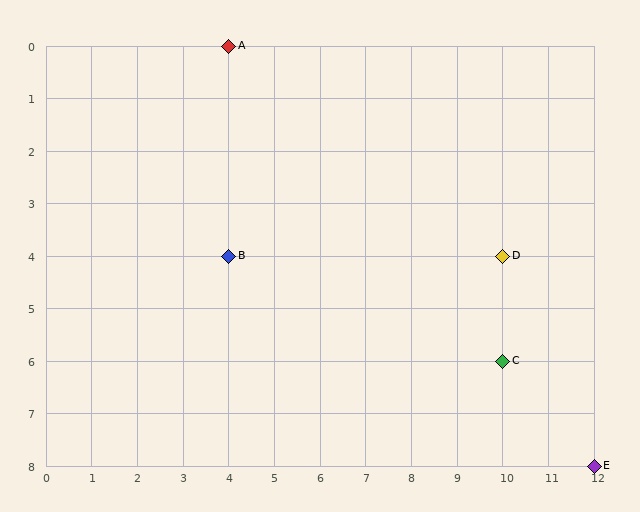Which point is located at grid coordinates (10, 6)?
Point C is at (10, 6).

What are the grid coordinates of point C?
Point C is at grid coordinates (10, 6).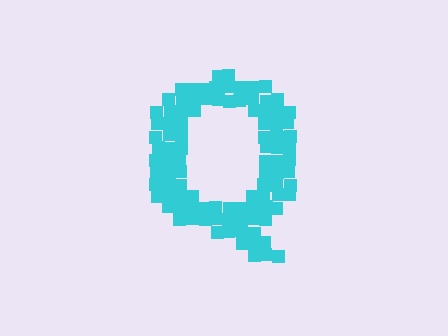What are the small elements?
The small elements are squares.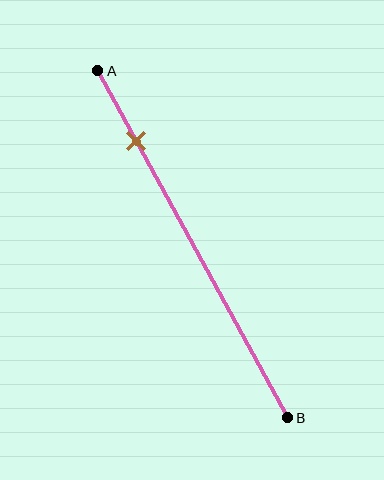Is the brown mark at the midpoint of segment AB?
No, the mark is at about 20% from A, not at the 50% midpoint.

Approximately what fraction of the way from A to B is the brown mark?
The brown mark is approximately 20% of the way from A to B.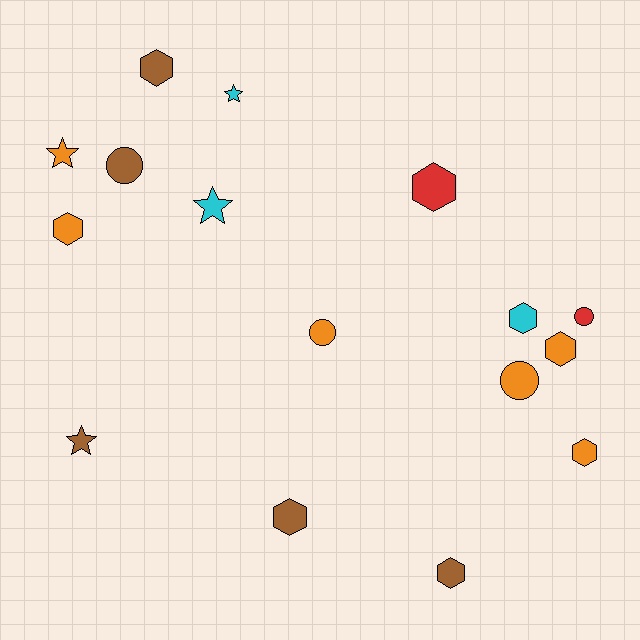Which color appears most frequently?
Orange, with 6 objects.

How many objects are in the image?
There are 16 objects.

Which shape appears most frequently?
Hexagon, with 8 objects.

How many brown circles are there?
There is 1 brown circle.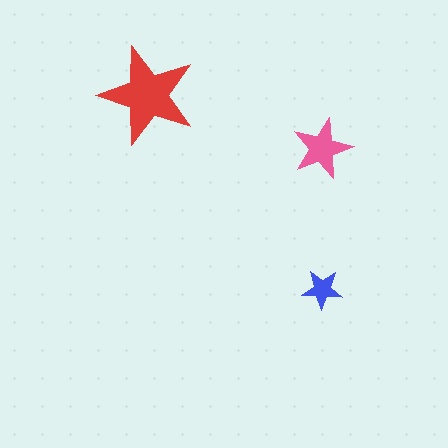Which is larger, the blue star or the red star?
The red one.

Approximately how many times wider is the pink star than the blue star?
About 1.5 times wider.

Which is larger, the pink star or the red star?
The red one.